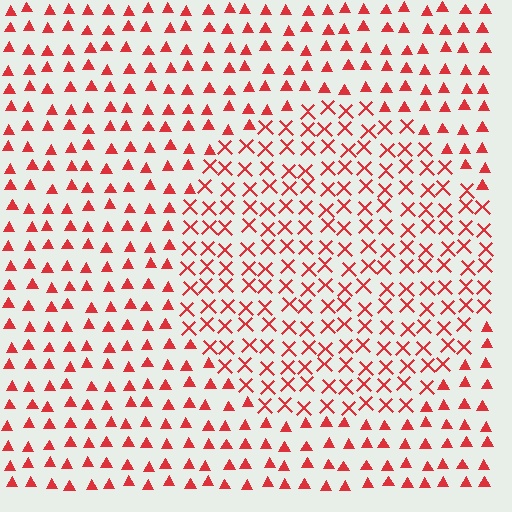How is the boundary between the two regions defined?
The boundary is defined by a change in element shape: X marks inside vs. triangles outside. All elements share the same color and spacing.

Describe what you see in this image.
The image is filled with small red elements arranged in a uniform grid. A circle-shaped region contains X marks, while the surrounding area contains triangles. The boundary is defined purely by the change in element shape.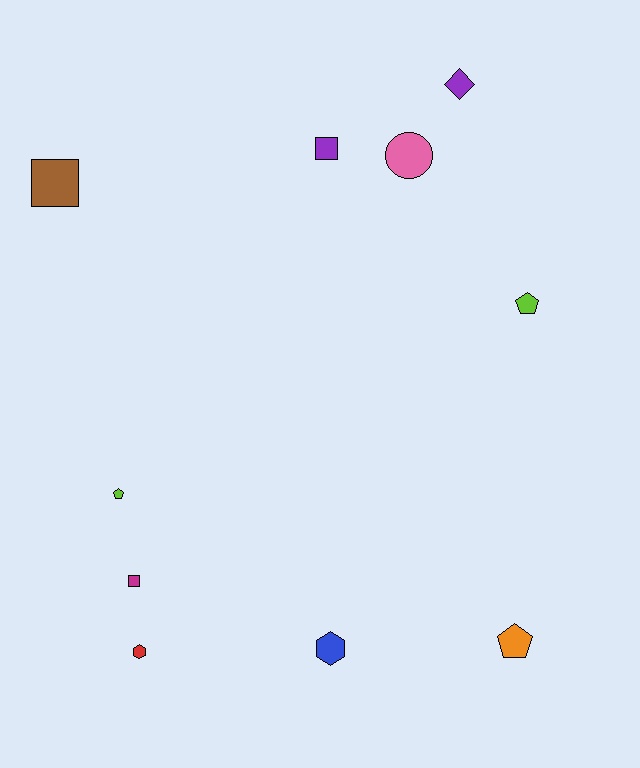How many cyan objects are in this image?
There are no cyan objects.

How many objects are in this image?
There are 10 objects.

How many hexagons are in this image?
There are 2 hexagons.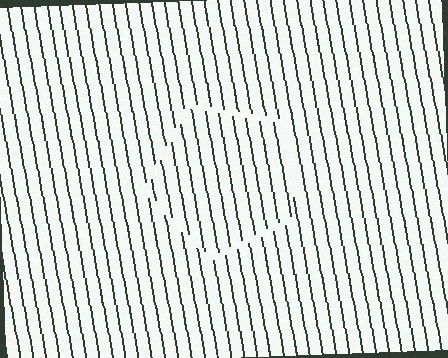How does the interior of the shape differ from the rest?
The interior of the shape contains the same grating, shifted by half a period — the contour is defined by the phase discontinuity where line-ends from the inner and outer gratings abut.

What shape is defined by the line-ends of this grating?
An illusory pentagon. The interior of the shape contains the same grating, shifted by half a period — the contour is defined by the phase discontinuity where line-ends from the inner and outer gratings abut.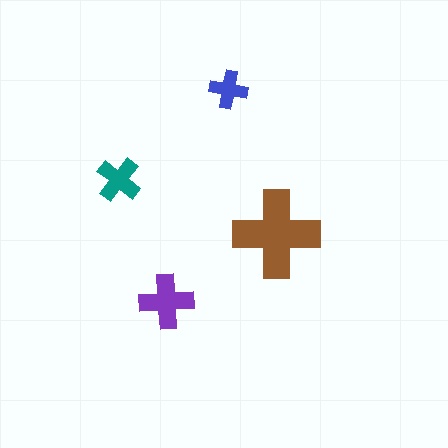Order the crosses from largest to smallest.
the brown one, the purple one, the teal one, the blue one.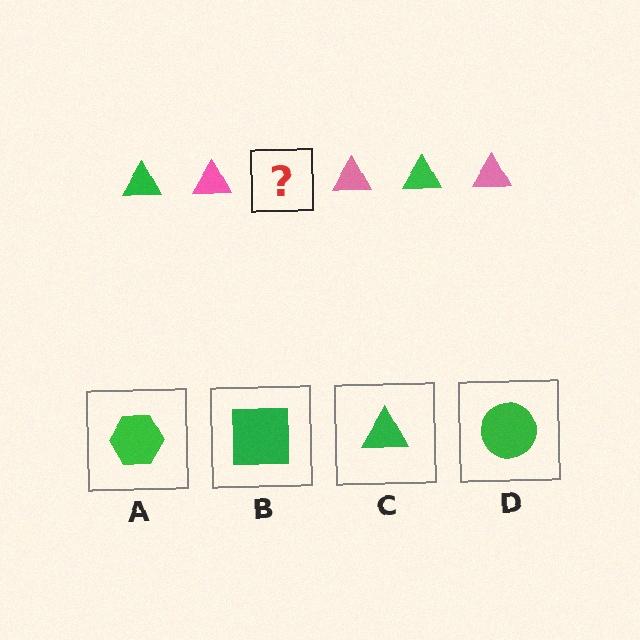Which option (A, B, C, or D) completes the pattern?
C.